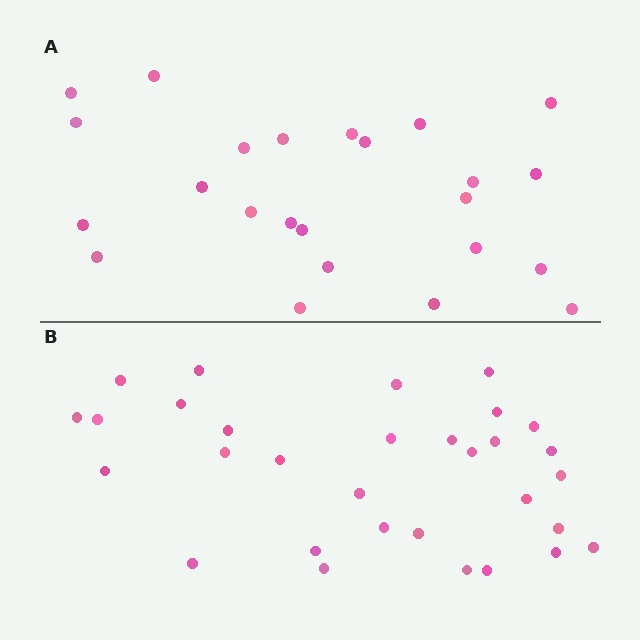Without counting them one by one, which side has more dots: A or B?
Region B (the bottom region) has more dots.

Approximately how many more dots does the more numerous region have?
Region B has roughly 8 or so more dots than region A.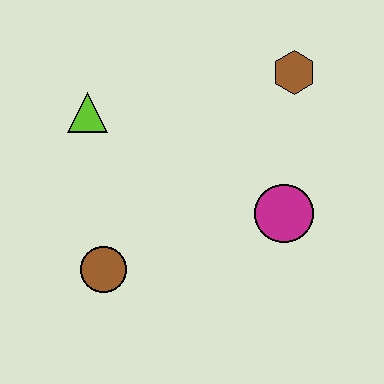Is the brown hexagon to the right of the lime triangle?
Yes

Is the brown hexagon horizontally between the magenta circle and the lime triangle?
No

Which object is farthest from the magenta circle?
The lime triangle is farthest from the magenta circle.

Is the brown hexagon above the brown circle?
Yes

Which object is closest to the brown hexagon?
The magenta circle is closest to the brown hexagon.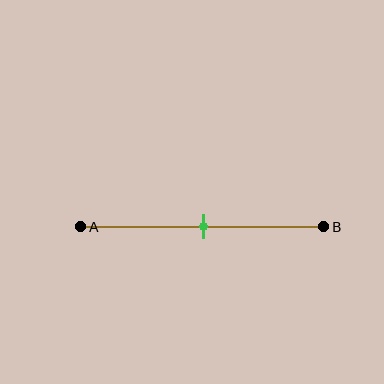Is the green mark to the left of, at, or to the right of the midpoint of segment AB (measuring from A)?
The green mark is approximately at the midpoint of segment AB.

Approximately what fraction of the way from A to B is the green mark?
The green mark is approximately 50% of the way from A to B.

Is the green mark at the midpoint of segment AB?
Yes, the mark is approximately at the midpoint.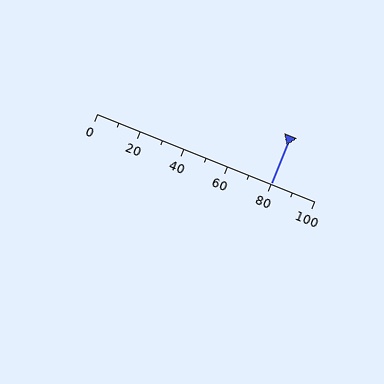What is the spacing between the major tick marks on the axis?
The major ticks are spaced 20 apart.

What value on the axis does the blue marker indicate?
The marker indicates approximately 80.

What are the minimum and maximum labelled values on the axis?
The axis runs from 0 to 100.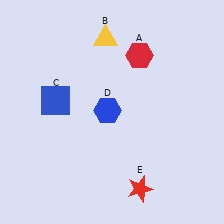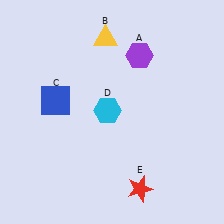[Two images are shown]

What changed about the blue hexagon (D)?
In Image 1, D is blue. In Image 2, it changed to cyan.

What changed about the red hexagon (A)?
In Image 1, A is red. In Image 2, it changed to purple.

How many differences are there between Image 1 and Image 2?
There are 2 differences between the two images.